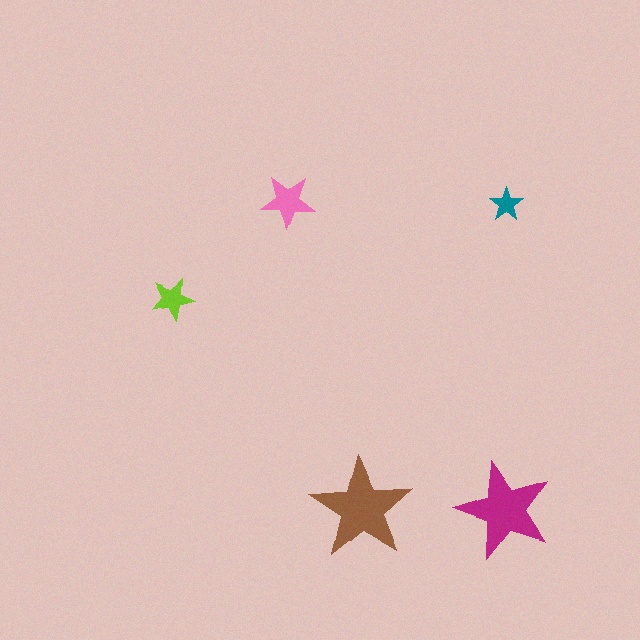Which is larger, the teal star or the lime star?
The lime one.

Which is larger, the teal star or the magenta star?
The magenta one.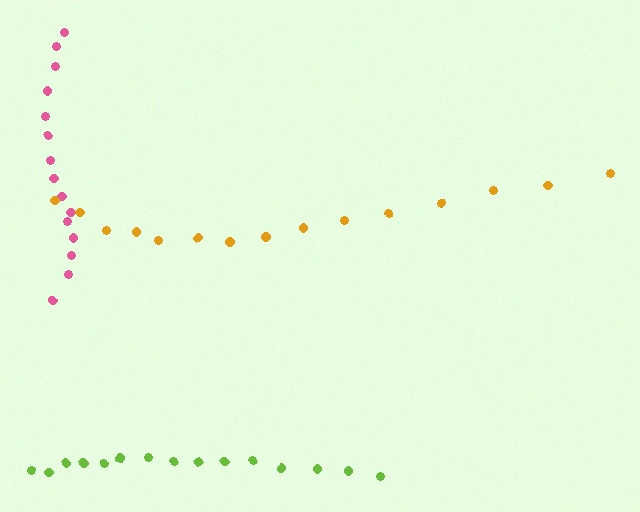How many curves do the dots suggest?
There are 3 distinct paths.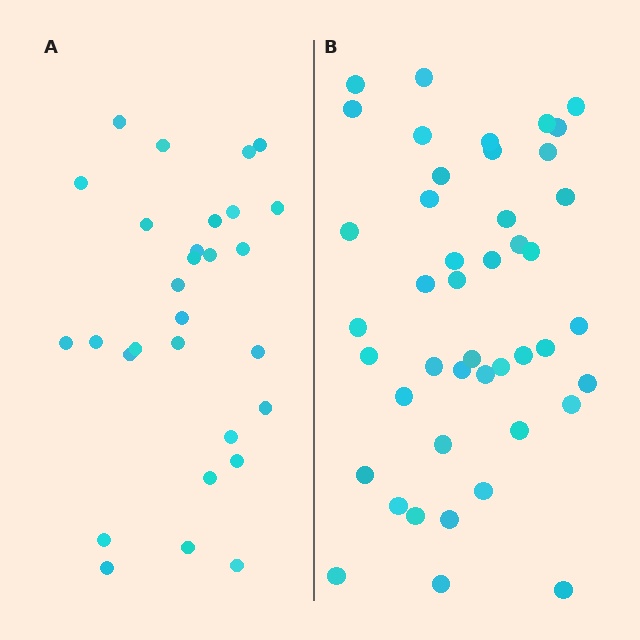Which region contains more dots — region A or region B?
Region B (the right region) has more dots.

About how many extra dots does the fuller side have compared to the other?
Region B has approximately 15 more dots than region A.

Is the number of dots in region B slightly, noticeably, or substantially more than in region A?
Region B has substantially more. The ratio is roughly 1.5 to 1.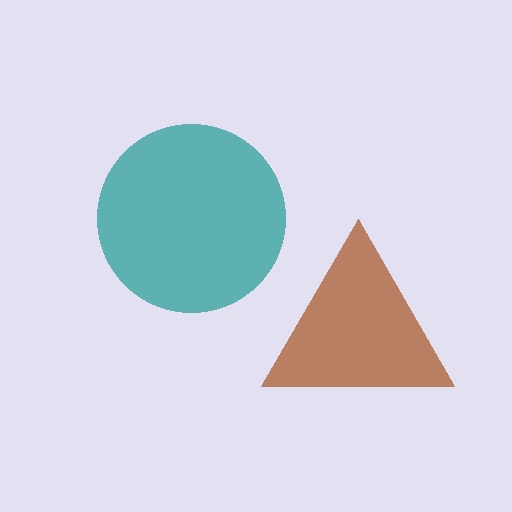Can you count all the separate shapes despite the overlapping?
Yes, there are 2 separate shapes.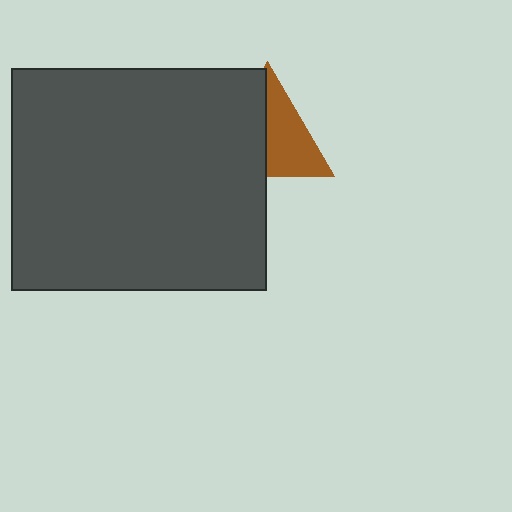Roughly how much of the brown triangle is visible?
About half of it is visible (roughly 51%).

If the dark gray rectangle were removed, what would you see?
You would see the complete brown triangle.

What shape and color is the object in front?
The object in front is a dark gray rectangle.